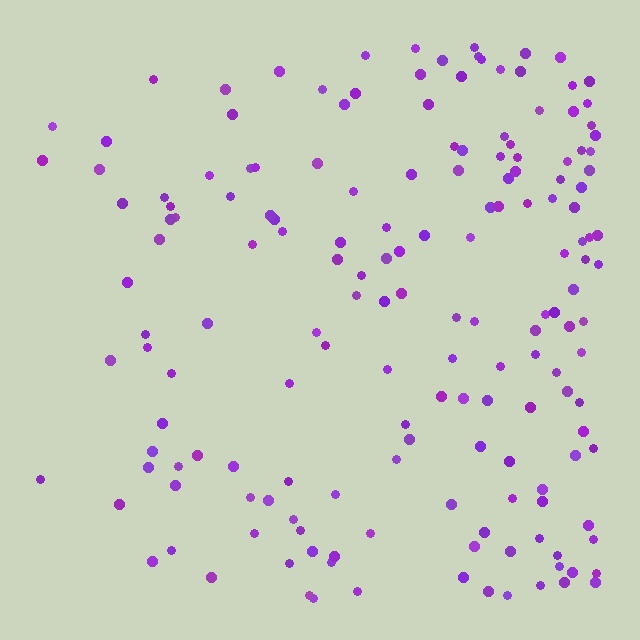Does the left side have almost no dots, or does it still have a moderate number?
Still a moderate number, just noticeably fewer than the right.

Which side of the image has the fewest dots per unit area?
The left.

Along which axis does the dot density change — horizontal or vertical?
Horizontal.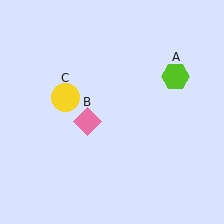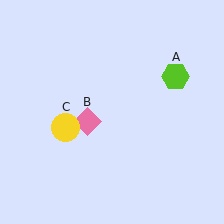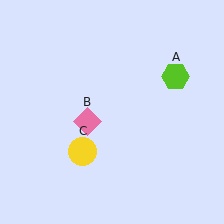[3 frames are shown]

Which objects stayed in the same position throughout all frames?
Lime hexagon (object A) and pink diamond (object B) remained stationary.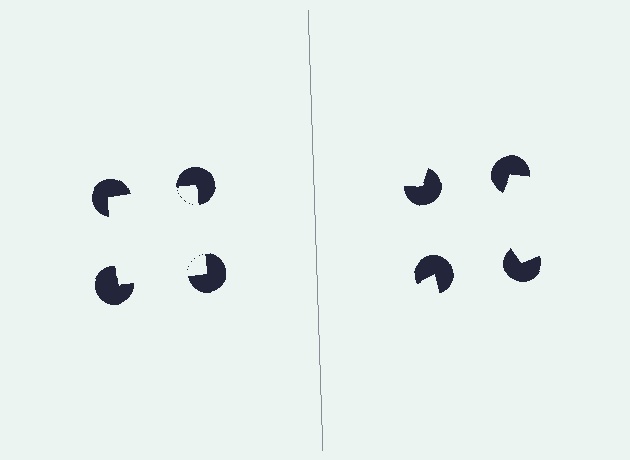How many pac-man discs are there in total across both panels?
8 — 4 on each side.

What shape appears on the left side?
An illusory square.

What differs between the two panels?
The pac-man discs are positioned identically on both sides; only the wedge orientations differ. On the left they align to a square; on the right they are misaligned.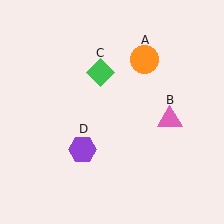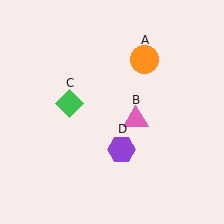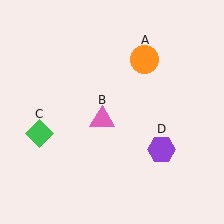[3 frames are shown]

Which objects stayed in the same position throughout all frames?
Orange circle (object A) remained stationary.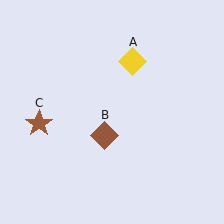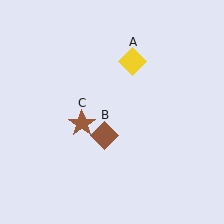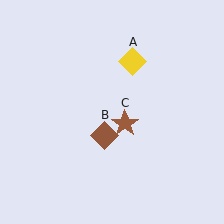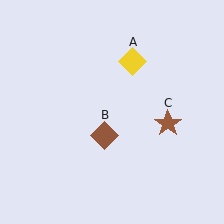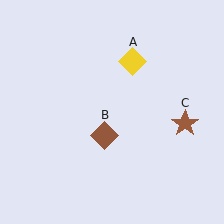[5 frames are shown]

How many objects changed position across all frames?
1 object changed position: brown star (object C).